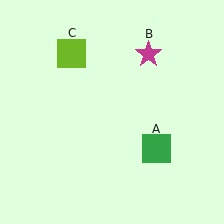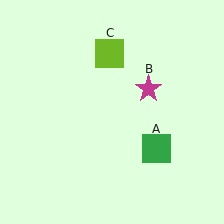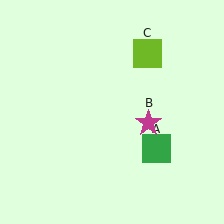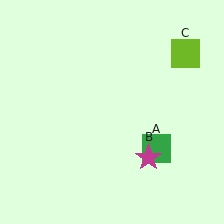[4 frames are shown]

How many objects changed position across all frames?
2 objects changed position: magenta star (object B), lime square (object C).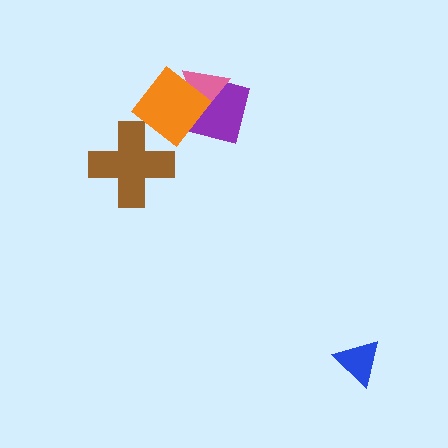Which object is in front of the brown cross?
The orange diamond is in front of the brown cross.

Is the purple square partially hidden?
Yes, it is partially covered by another shape.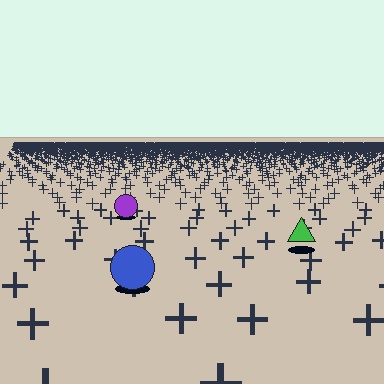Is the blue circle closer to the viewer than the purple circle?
Yes. The blue circle is closer — you can tell from the texture gradient: the ground texture is coarser near it.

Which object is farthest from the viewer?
The purple circle is farthest from the viewer. It appears smaller and the ground texture around it is denser.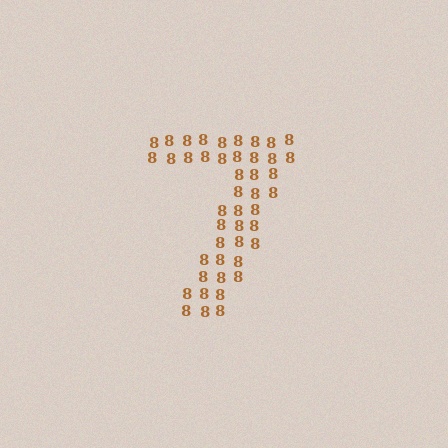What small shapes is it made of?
It is made of small digit 8's.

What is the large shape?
The large shape is the digit 7.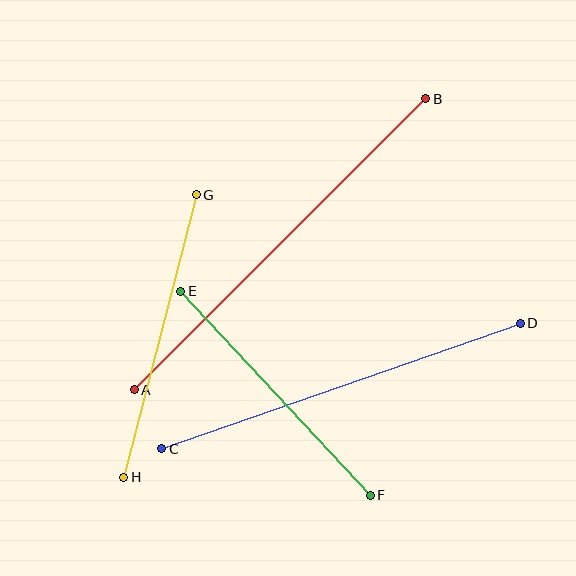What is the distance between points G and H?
The distance is approximately 291 pixels.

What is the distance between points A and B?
The distance is approximately 412 pixels.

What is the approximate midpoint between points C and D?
The midpoint is at approximately (341, 386) pixels.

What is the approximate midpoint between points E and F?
The midpoint is at approximately (275, 393) pixels.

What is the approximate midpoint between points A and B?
The midpoint is at approximately (280, 244) pixels.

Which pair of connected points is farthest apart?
Points A and B are farthest apart.